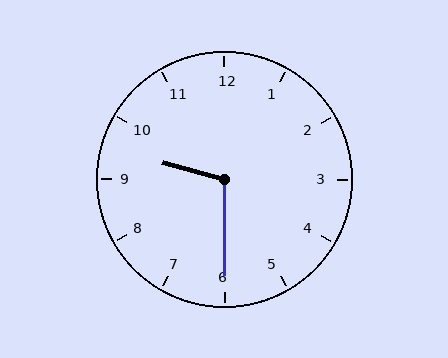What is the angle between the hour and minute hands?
Approximately 105 degrees.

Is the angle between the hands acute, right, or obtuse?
It is obtuse.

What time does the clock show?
9:30.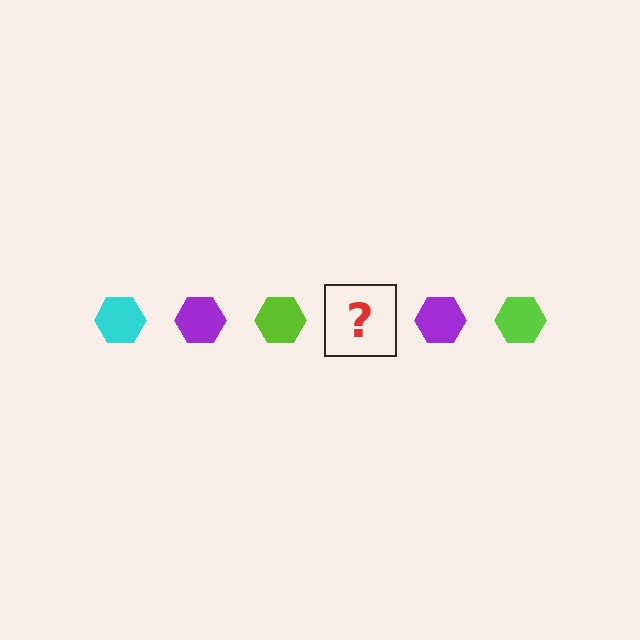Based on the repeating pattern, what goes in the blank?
The blank should be a cyan hexagon.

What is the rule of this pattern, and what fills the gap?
The rule is that the pattern cycles through cyan, purple, lime hexagons. The gap should be filled with a cyan hexagon.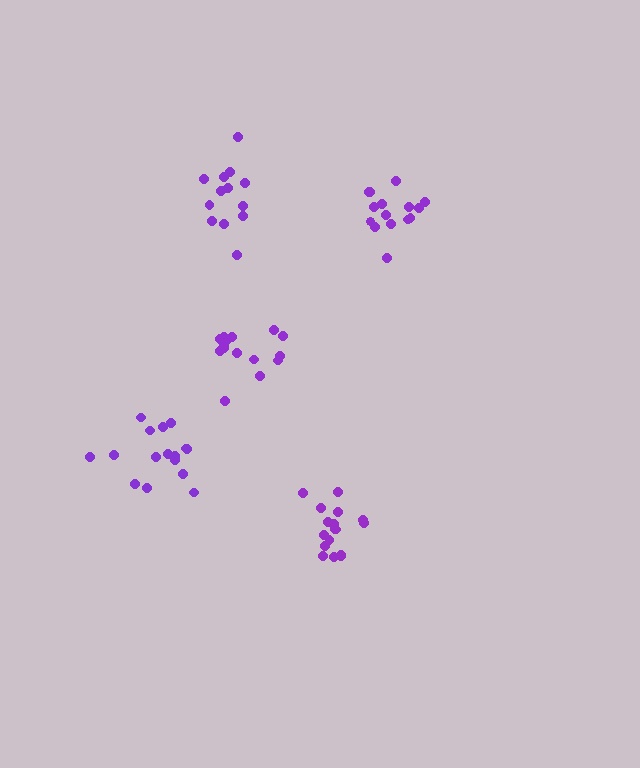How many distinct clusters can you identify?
There are 5 distinct clusters.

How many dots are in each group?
Group 1: 13 dots, Group 2: 17 dots, Group 3: 15 dots, Group 4: 15 dots, Group 5: 16 dots (76 total).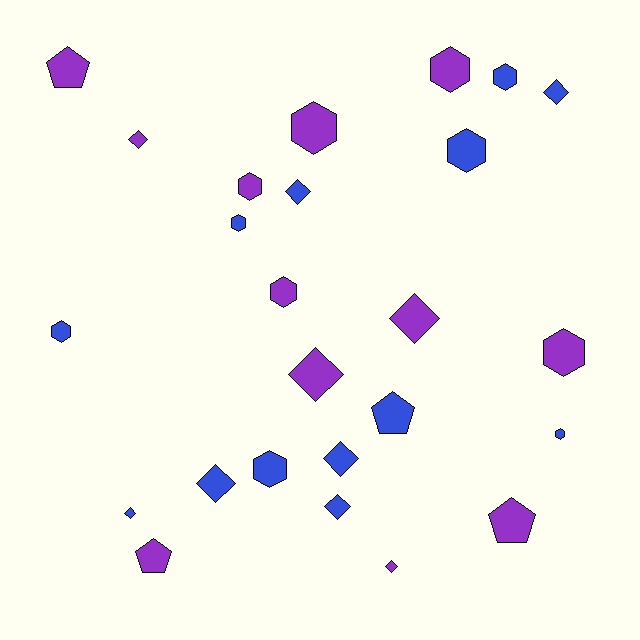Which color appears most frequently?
Blue, with 13 objects.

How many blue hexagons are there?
There are 6 blue hexagons.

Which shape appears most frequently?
Hexagon, with 11 objects.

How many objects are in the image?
There are 25 objects.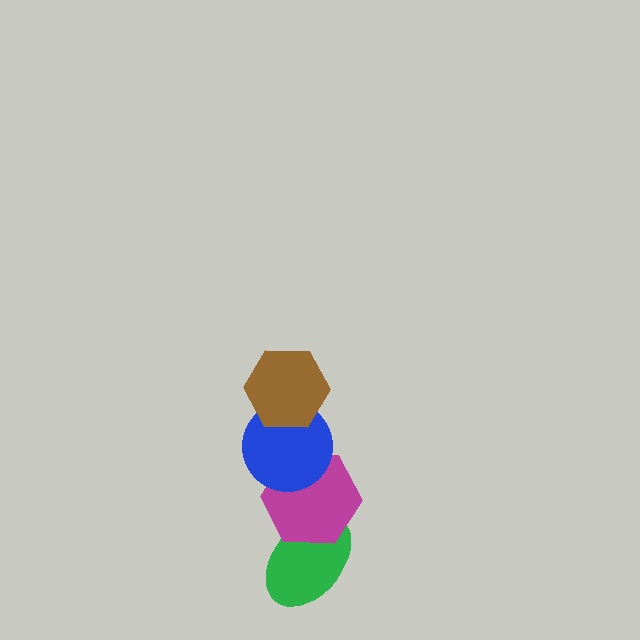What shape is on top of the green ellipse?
The magenta hexagon is on top of the green ellipse.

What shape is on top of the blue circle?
The brown hexagon is on top of the blue circle.